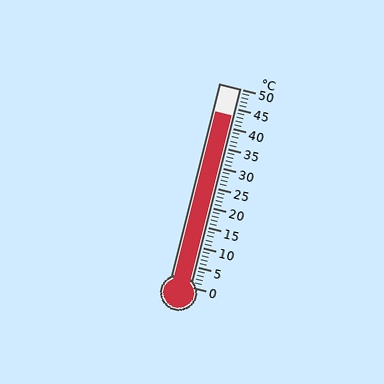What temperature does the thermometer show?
The thermometer shows approximately 43°C.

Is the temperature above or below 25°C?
The temperature is above 25°C.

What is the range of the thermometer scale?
The thermometer scale ranges from 0°C to 50°C.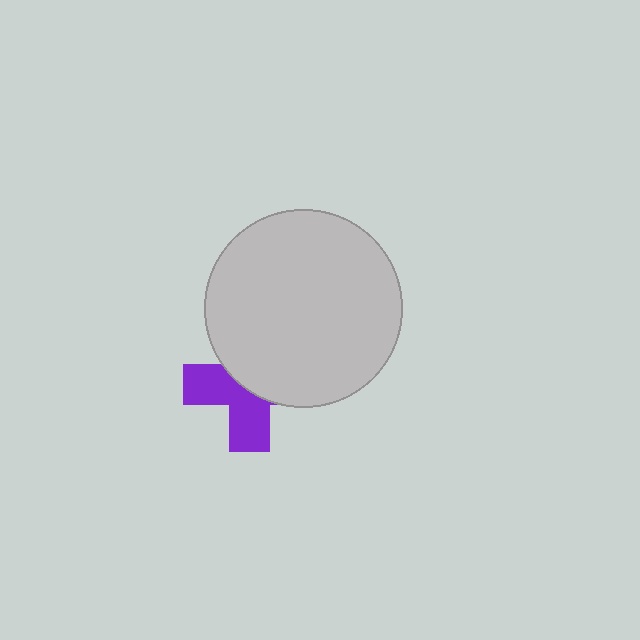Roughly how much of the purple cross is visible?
About half of it is visible (roughly 47%).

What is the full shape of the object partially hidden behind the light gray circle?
The partially hidden object is a purple cross.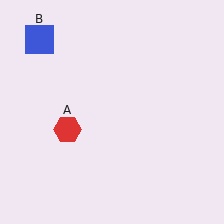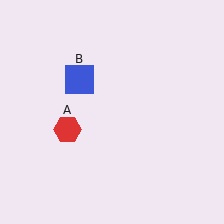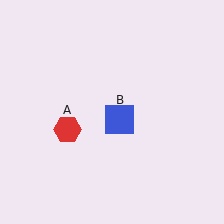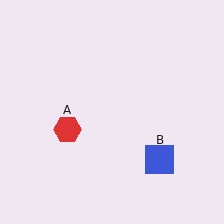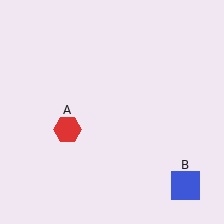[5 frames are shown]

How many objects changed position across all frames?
1 object changed position: blue square (object B).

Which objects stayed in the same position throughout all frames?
Red hexagon (object A) remained stationary.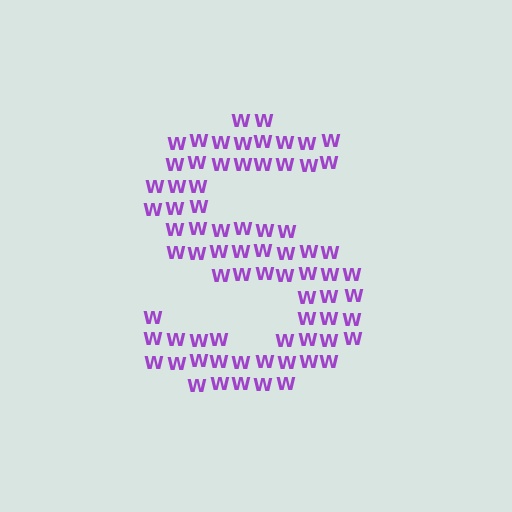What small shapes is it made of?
It is made of small letter W's.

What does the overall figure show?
The overall figure shows the letter S.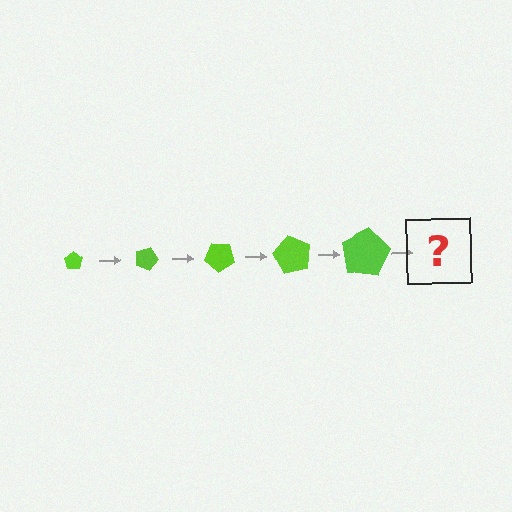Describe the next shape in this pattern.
It should be a pentagon, larger than the previous one and rotated 100 degrees from the start.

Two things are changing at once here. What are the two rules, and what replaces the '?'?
The two rules are that the pentagon grows larger each step and it rotates 20 degrees each step. The '?' should be a pentagon, larger than the previous one and rotated 100 degrees from the start.